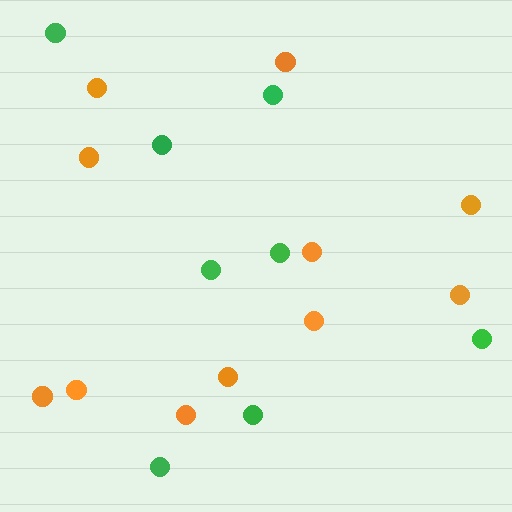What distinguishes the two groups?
There are 2 groups: one group of orange circles (11) and one group of green circles (8).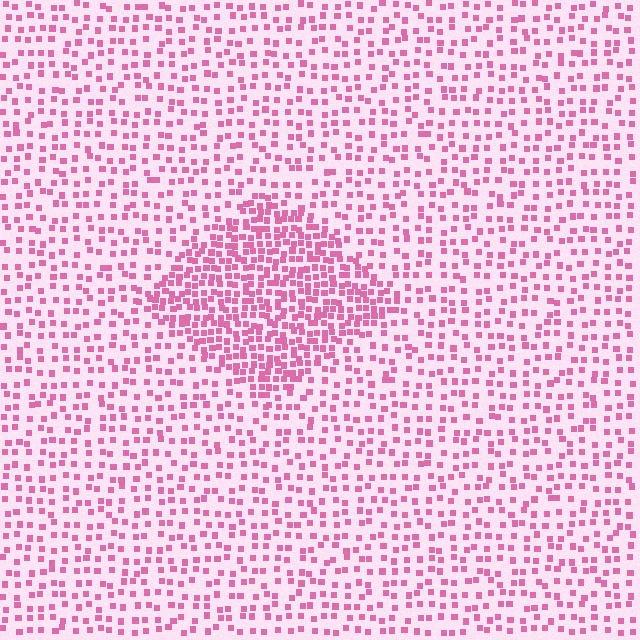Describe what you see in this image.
The image contains small pink elements arranged at two different densities. A diamond-shaped region is visible where the elements are more densely packed than the surrounding area.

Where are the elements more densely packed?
The elements are more densely packed inside the diamond boundary.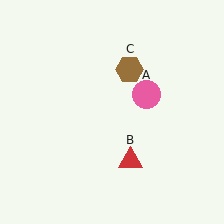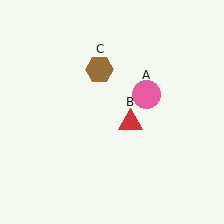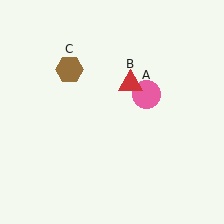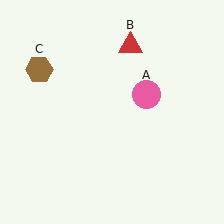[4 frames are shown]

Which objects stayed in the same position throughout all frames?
Pink circle (object A) remained stationary.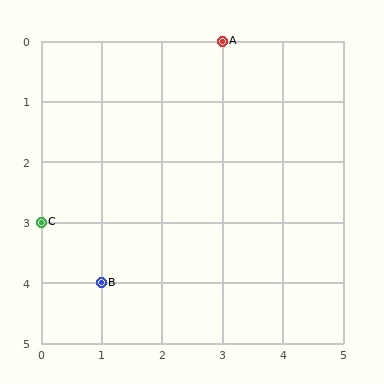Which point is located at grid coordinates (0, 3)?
Point C is at (0, 3).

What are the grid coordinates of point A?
Point A is at grid coordinates (3, 0).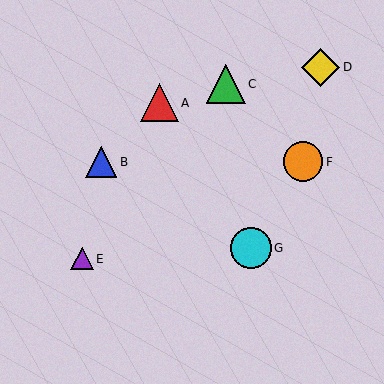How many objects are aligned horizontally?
2 objects (B, F) are aligned horizontally.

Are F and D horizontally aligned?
No, F is at y≈162 and D is at y≈67.